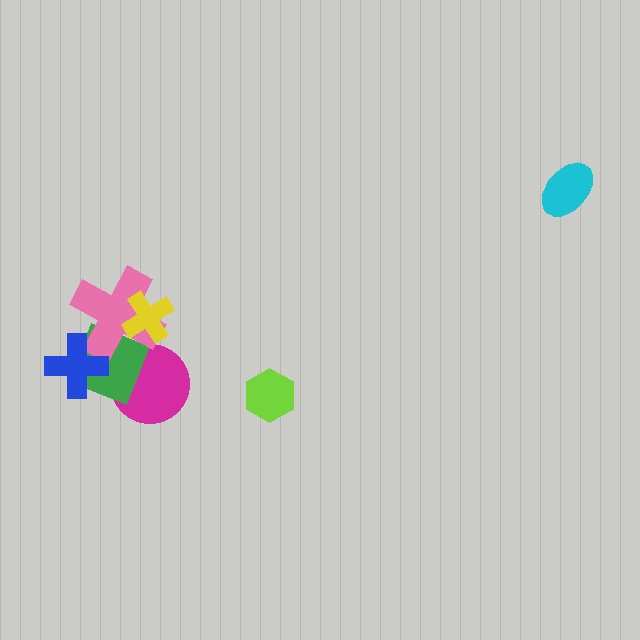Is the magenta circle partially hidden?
Yes, it is partially covered by another shape.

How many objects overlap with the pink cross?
4 objects overlap with the pink cross.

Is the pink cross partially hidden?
Yes, it is partially covered by another shape.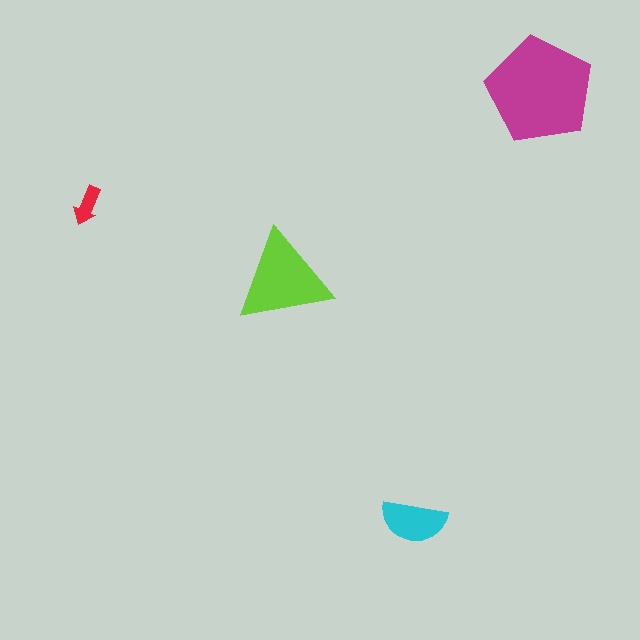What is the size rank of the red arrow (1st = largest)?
4th.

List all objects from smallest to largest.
The red arrow, the cyan semicircle, the lime triangle, the magenta pentagon.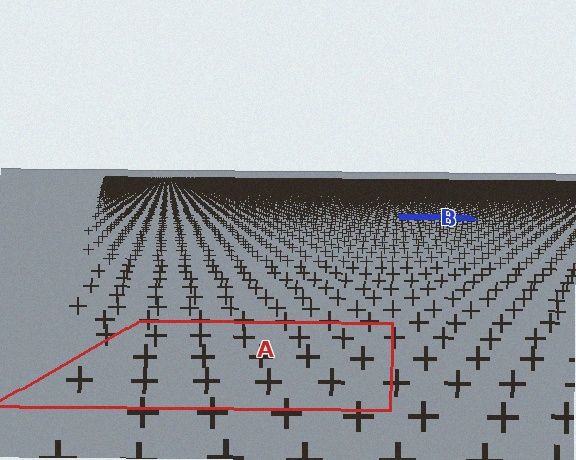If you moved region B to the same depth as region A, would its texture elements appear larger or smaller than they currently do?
They would appear larger. At a closer depth, the same texture elements are projected at a bigger on-screen size.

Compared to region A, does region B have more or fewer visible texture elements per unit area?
Region B has more texture elements per unit area — they are packed more densely because it is farther away.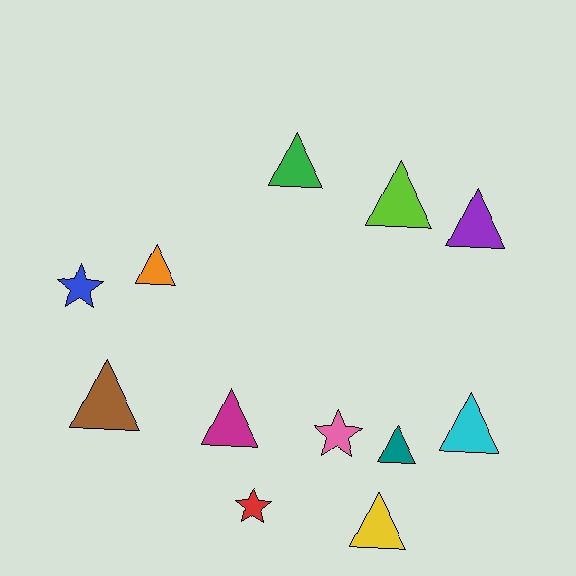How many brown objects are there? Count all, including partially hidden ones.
There is 1 brown object.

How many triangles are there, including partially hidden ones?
There are 9 triangles.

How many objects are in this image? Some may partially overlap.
There are 12 objects.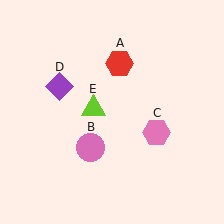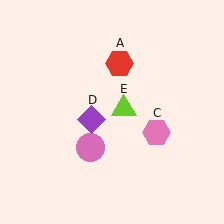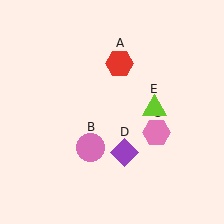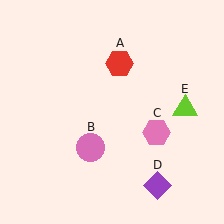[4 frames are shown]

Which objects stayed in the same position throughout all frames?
Red hexagon (object A) and pink circle (object B) and pink hexagon (object C) remained stationary.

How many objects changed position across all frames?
2 objects changed position: purple diamond (object D), lime triangle (object E).